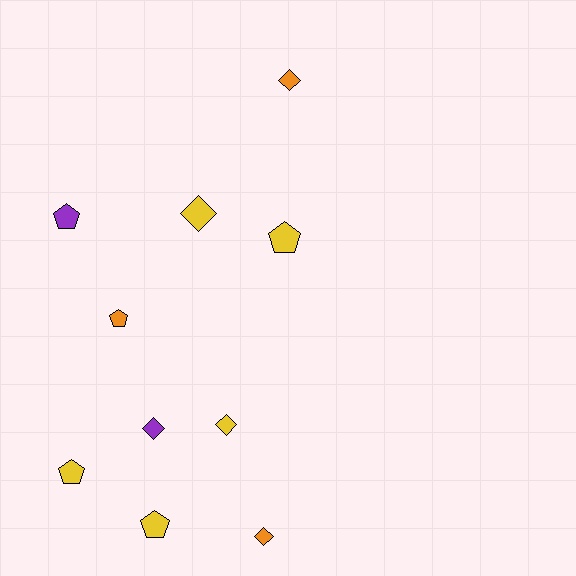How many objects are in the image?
There are 10 objects.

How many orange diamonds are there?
There are 2 orange diamonds.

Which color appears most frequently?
Yellow, with 5 objects.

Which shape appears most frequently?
Diamond, with 5 objects.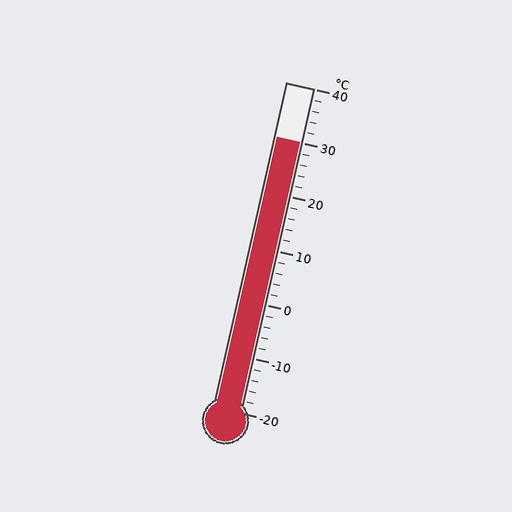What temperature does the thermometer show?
The thermometer shows approximately 30°C.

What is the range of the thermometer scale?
The thermometer scale ranges from -20°C to 40°C.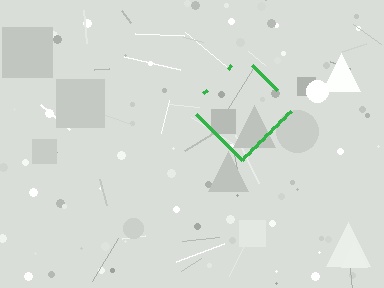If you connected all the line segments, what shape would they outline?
They would outline a diamond.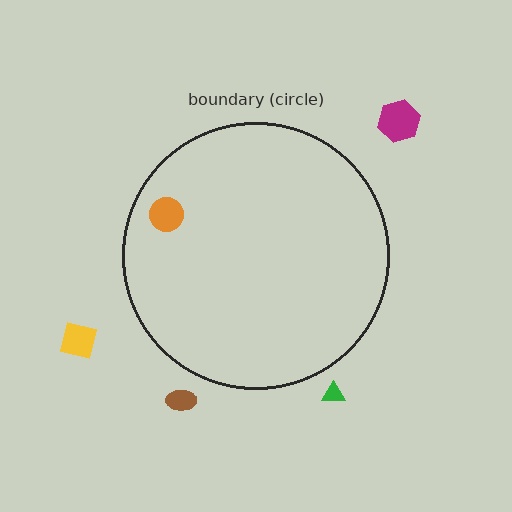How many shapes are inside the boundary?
1 inside, 4 outside.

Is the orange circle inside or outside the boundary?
Inside.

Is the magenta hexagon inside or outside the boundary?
Outside.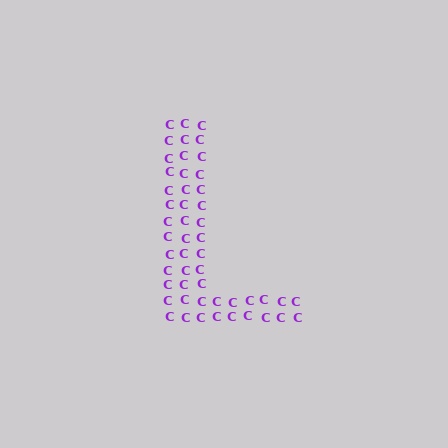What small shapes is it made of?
It is made of small letter C's.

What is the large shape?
The large shape is the letter L.